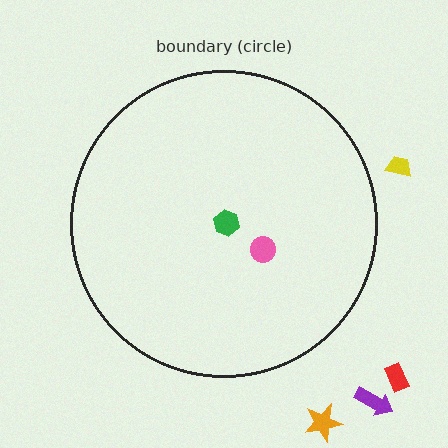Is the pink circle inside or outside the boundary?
Inside.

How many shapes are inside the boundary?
2 inside, 4 outside.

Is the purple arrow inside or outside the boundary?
Outside.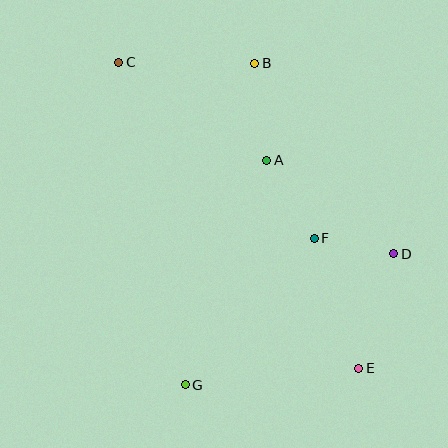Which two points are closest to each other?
Points D and F are closest to each other.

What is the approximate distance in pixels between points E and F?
The distance between E and F is approximately 137 pixels.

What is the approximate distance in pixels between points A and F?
The distance between A and F is approximately 91 pixels.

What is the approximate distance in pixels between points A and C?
The distance between A and C is approximately 178 pixels.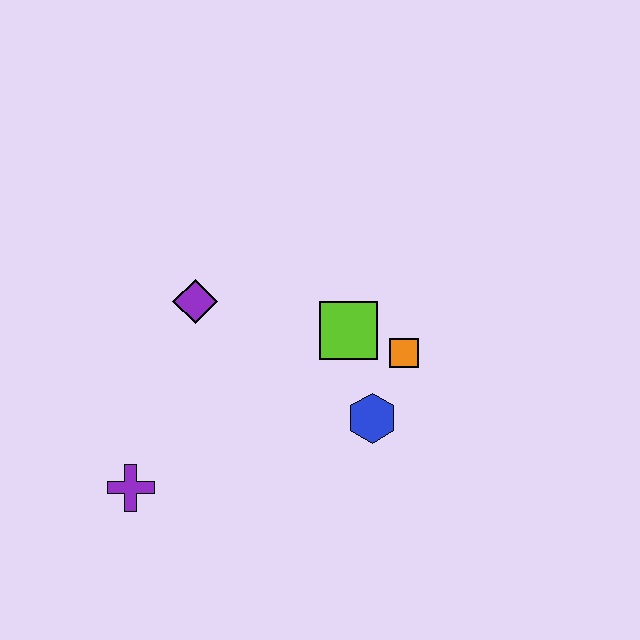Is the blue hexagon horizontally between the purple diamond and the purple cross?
No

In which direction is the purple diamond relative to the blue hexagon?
The purple diamond is to the left of the blue hexagon.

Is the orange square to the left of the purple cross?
No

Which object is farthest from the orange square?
The purple cross is farthest from the orange square.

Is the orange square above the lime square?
No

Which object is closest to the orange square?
The lime square is closest to the orange square.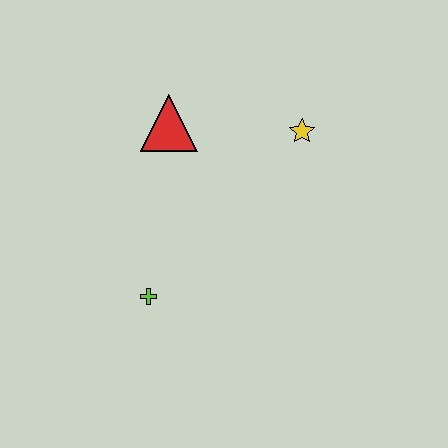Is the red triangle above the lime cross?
Yes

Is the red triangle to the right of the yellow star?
No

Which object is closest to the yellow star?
The red triangle is closest to the yellow star.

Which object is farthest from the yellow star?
The lime cross is farthest from the yellow star.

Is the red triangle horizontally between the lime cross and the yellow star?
Yes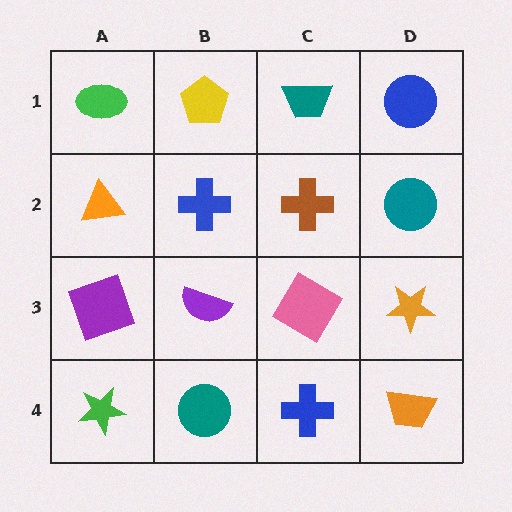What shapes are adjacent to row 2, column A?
A green ellipse (row 1, column A), a purple square (row 3, column A), a blue cross (row 2, column B).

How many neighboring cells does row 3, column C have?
4.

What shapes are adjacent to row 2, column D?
A blue circle (row 1, column D), an orange star (row 3, column D), a brown cross (row 2, column C).